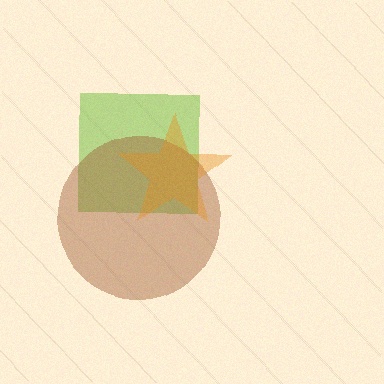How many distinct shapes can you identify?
There are 3 distinct shapes: a lime square, a brown circle, an orange star.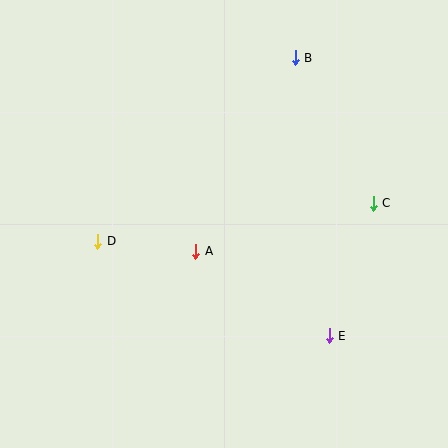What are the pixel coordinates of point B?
Point B is at (295, 58).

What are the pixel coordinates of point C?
Point C is at (373, 203).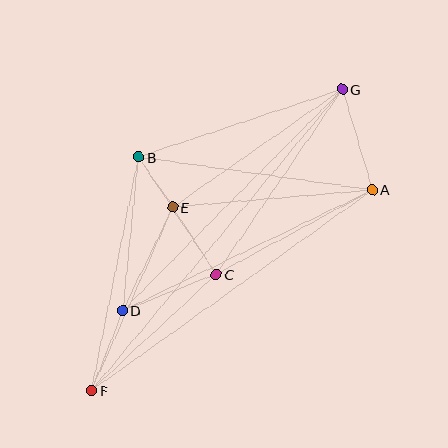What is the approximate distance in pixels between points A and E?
The distance between A and E is approximately 200 pixels.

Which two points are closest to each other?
Points B and E are closest to each other.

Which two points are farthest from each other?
Points F and G are farthest from each other.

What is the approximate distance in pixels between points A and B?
The distance between A and B is approximately 236 pixels.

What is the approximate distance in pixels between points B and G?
The distance between B and G is approximately 215 pixels.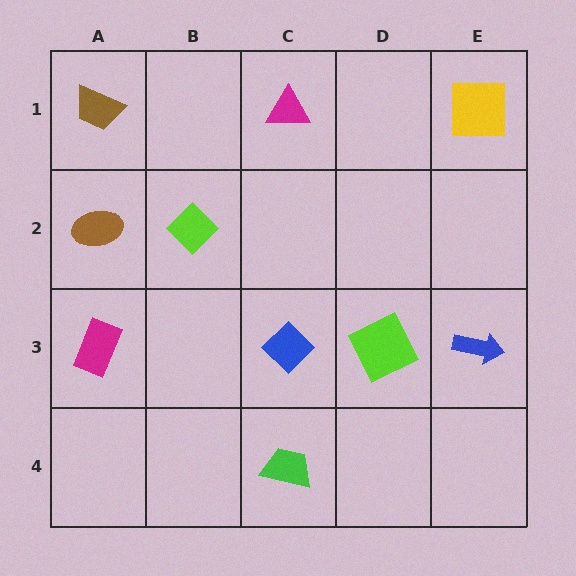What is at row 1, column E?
A yellow square.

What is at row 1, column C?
A magenta triangle.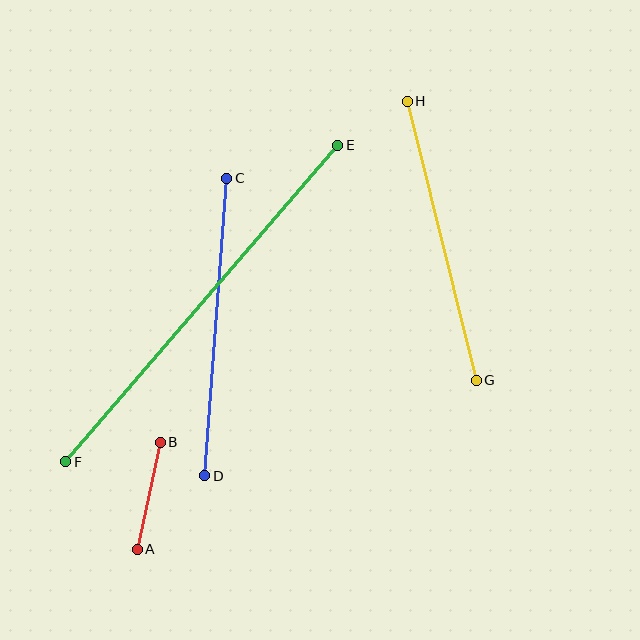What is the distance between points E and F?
The distance is approximately 417 pixels.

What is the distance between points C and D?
The distance is approximately 299 pixels.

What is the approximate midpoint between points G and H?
The midpoint is at approximately (442, 241) pixels.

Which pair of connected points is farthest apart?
Points E and F are farthest apart.